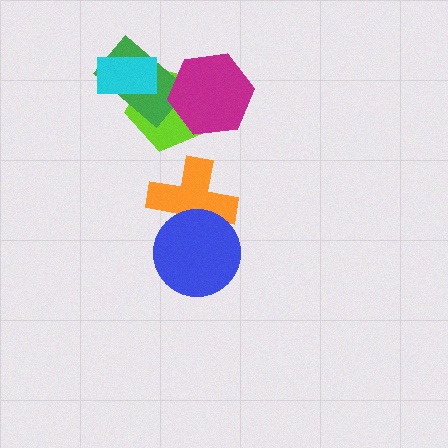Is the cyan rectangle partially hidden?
No, no other shape covers it.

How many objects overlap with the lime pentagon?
3 objects overlap with the lime pentagon.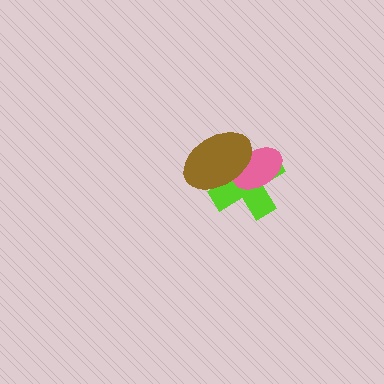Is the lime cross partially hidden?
Yes, it is partially covered by another shape.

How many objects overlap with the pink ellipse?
2 objects overlap with the pink ellipse.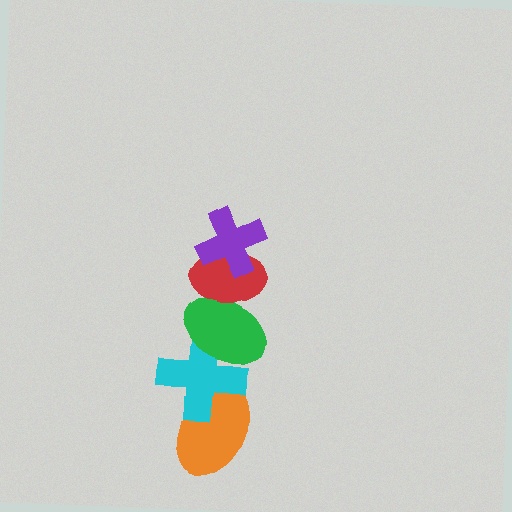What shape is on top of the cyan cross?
The green ellipse is on top of the cyan cross.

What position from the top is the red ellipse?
The red ellipse is 2nd from the top.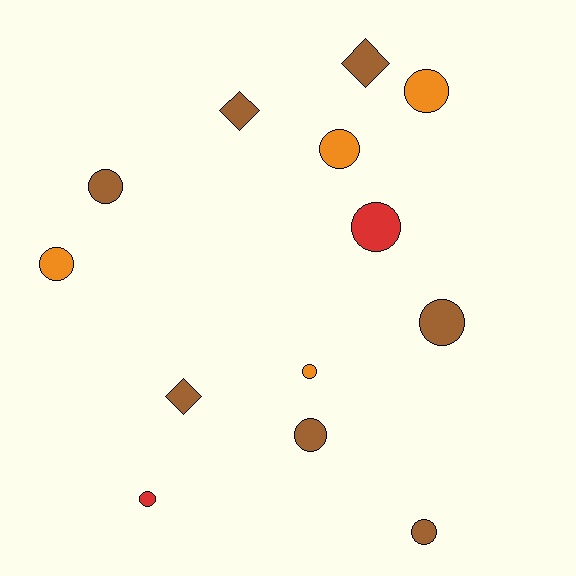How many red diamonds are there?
There are no red diamonds.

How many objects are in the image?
There are 13 objects.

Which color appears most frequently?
Brown, with 7 objects.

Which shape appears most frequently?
Circle, with 10 objects.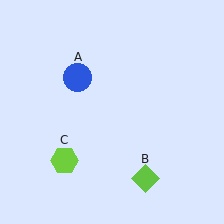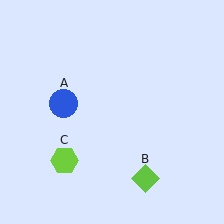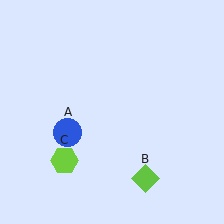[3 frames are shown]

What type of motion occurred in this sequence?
The blue circle (object A) rotated counterclockwise around the center of the scene.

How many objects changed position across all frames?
1 object changed position: blue circle (object A).